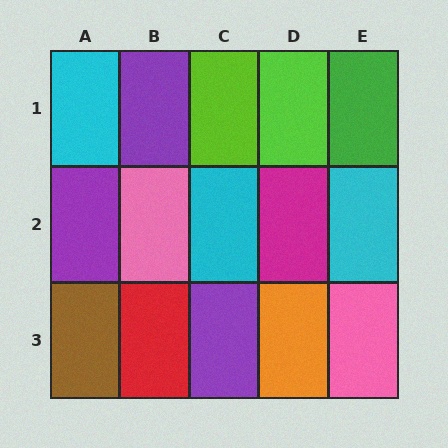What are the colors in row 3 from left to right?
Brown, red, purple, orange, pink.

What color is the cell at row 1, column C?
Lime.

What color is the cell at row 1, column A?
Cyan.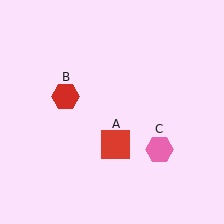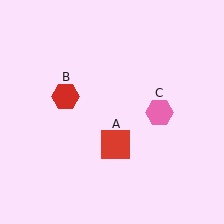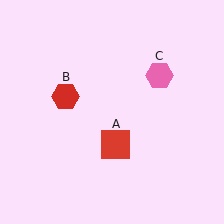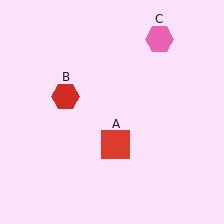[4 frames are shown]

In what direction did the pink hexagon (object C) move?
The pink hexagon (object C) moved up.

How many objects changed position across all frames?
1 object changed position: pink hexagon (object C).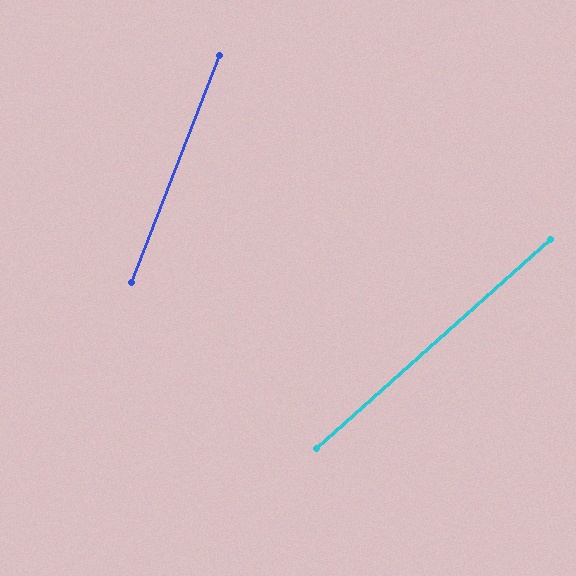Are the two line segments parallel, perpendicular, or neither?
Neither parallel nor perpendicular — they differ by about 27°.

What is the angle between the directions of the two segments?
Approximately 27 degrees.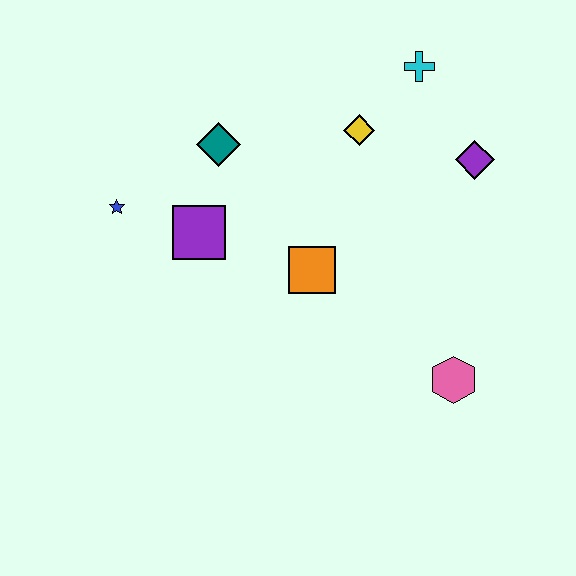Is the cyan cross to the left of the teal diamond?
No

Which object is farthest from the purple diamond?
The blue star is farthest from the purple diamond.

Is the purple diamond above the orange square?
Yes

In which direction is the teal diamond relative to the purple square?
The teal diamond is above the purple square.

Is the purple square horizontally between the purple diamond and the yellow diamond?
No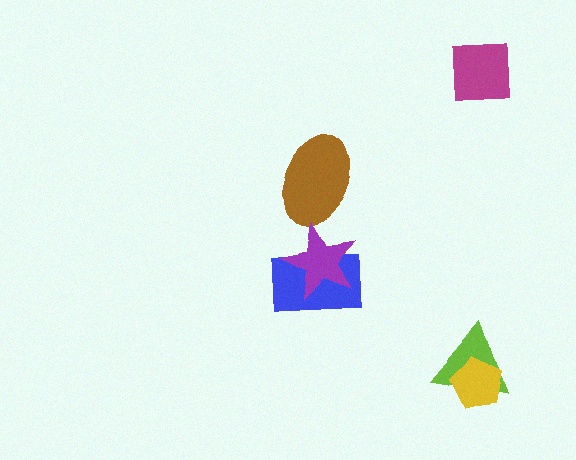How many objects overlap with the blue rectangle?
1 object overlaps with the blue rectangle.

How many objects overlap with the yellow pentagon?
1 object overlaps with the yellow pentagon.